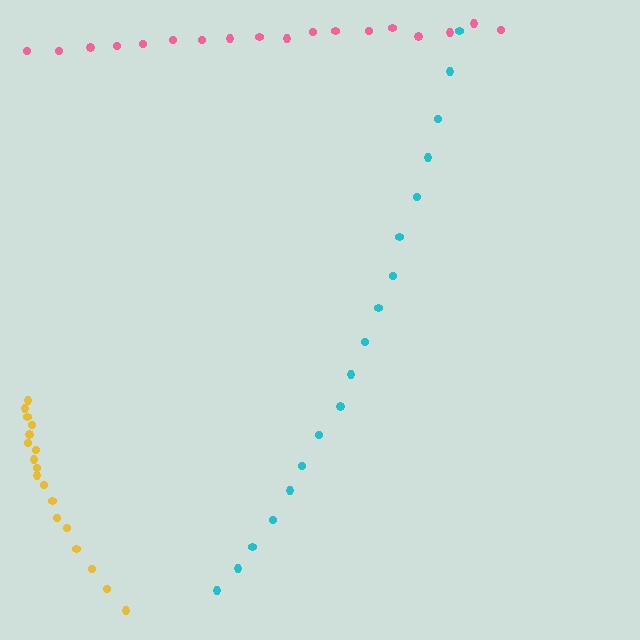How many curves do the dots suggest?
There are 3 distinct paths.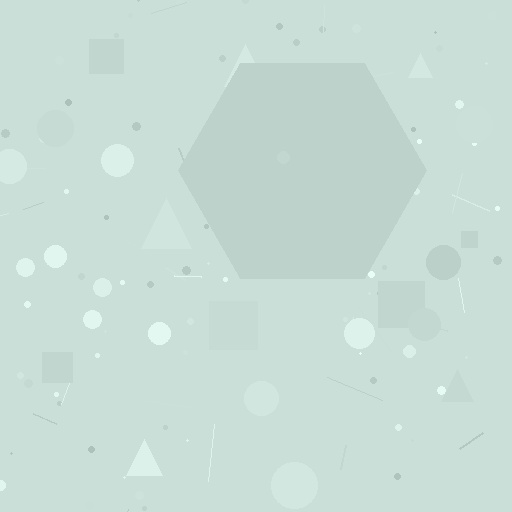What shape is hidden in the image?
A hexagon is hidden in the image.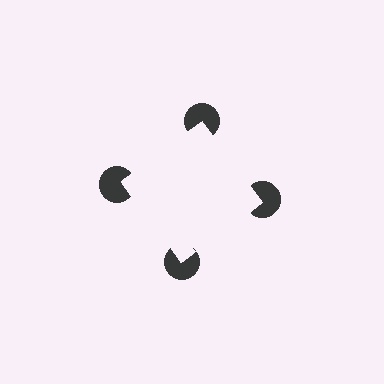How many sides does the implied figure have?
4 sides.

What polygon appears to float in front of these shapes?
An illusory square — its edges are inferred from the aligned wedge cuts in the pac-man discs, not physically drawn.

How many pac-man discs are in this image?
There are 4 — one at each vertex of the illusory square.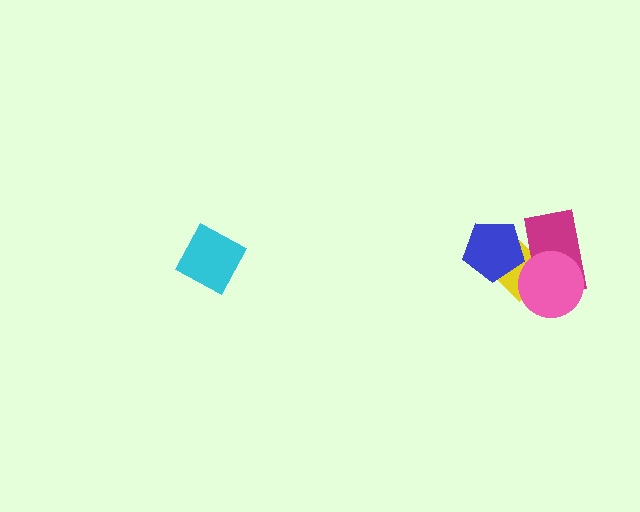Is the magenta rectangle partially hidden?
Yes, it is partially covered by another shape.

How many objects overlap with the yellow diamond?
3 objects overlap with the yellow diamond.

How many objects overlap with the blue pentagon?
2 objects overlap with the blue pentagon.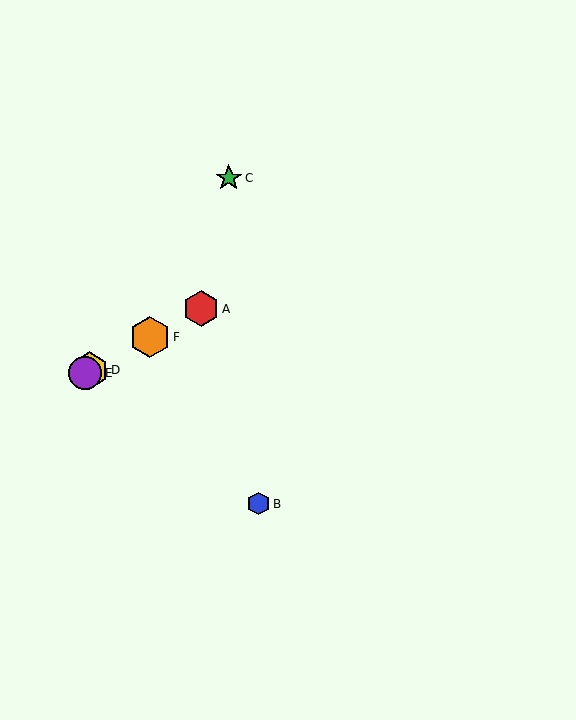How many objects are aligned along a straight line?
4 objects (A, D, E, F) are aligned along a straight line.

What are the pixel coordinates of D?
Object D is at (89, 370).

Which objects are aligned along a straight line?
Objects A, D, E, F are aligned along a straight line.